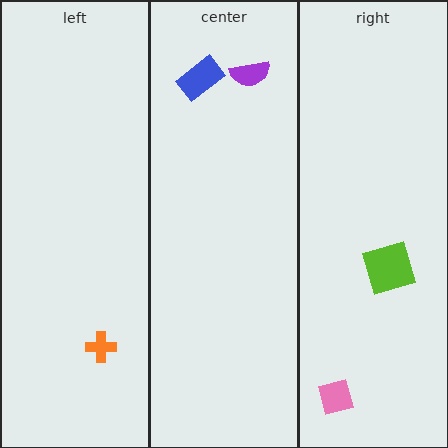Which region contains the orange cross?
The left region.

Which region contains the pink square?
The right region.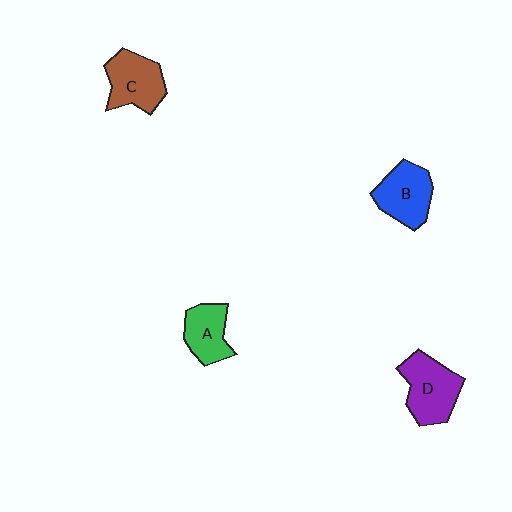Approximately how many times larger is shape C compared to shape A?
Approximately 1.2 times.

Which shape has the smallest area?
Shape A (green).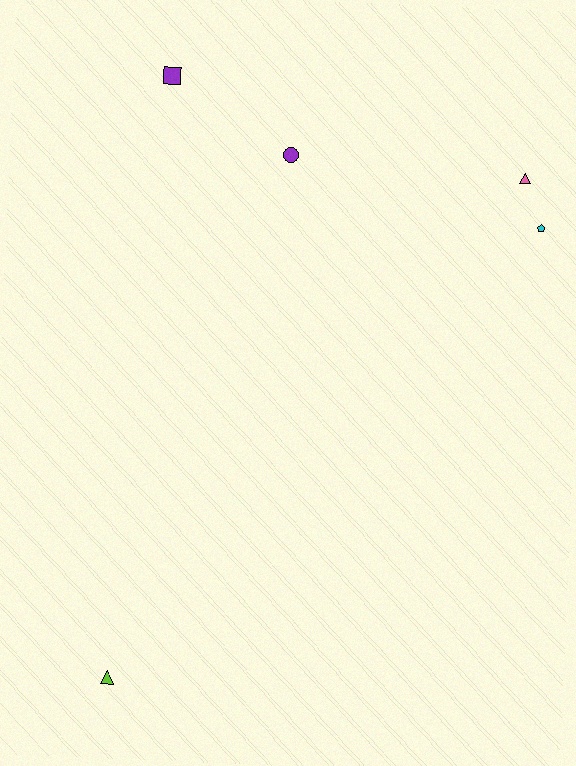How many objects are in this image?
There are 5 objects.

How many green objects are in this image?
There are no green objects.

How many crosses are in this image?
There are no crosses.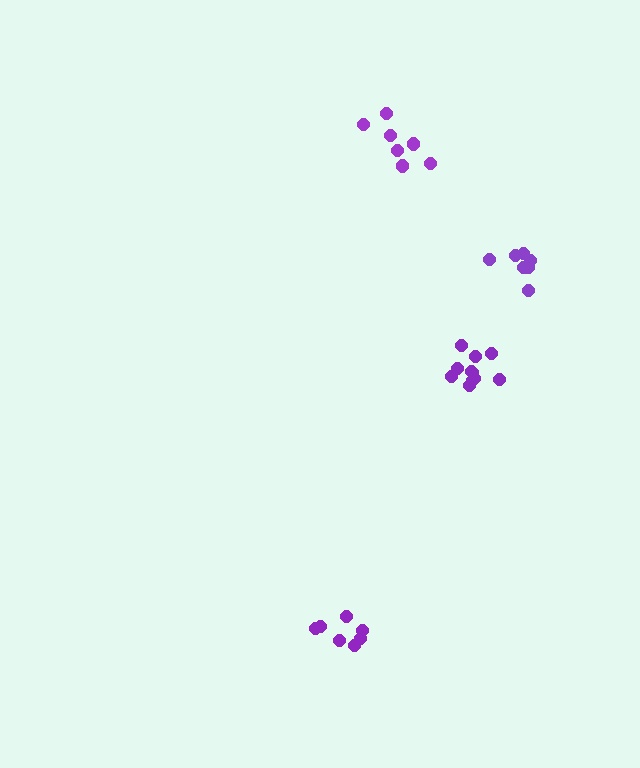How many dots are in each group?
Group 1: 7 dots, Group 2: 7 dots, Group 3: 11 dots, Group 4: 7 dots (32 total).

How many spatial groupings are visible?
There are 4 spatial groupings.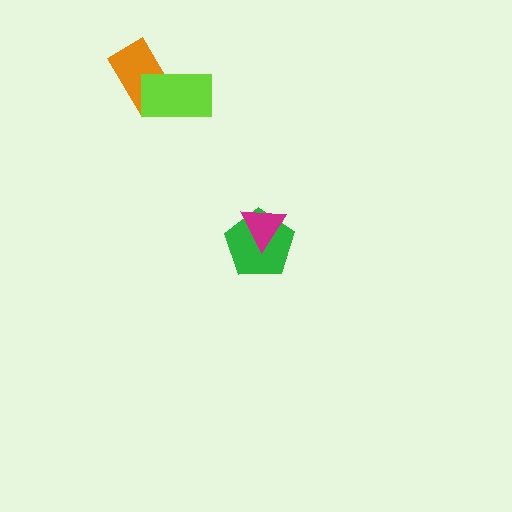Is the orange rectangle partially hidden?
Yes, it is partially covered by another shape.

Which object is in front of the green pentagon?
The magenta triangle is in front of the green pentagon.